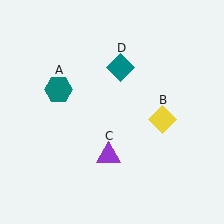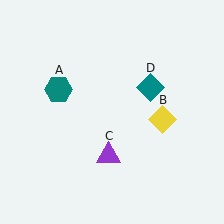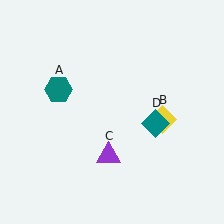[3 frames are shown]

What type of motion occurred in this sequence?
The teal diamond (object D) rotated clockwise around the center of the scene.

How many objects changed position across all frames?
1 object changed position: teal diamond (object D).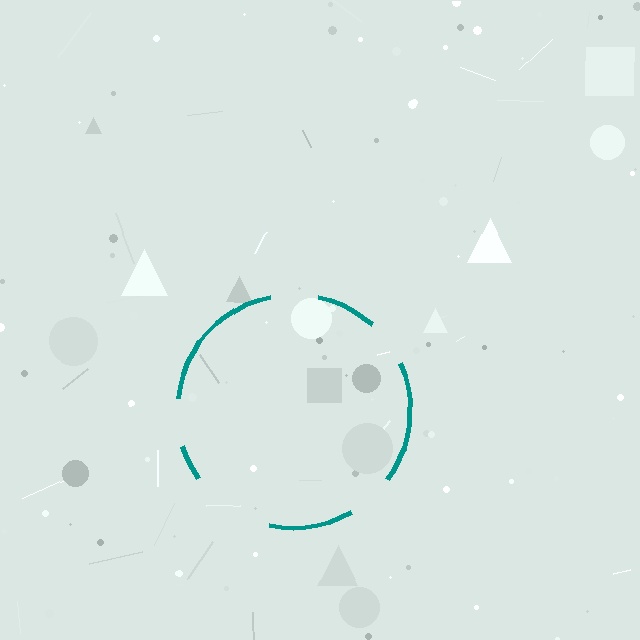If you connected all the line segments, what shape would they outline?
They would outline a circle.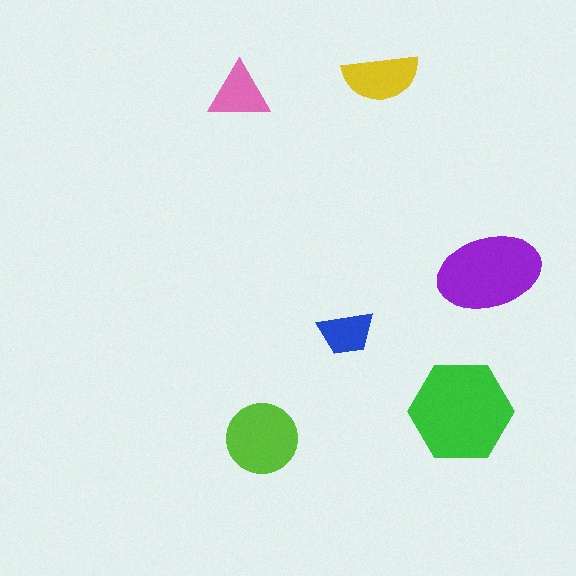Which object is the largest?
The green hexagon.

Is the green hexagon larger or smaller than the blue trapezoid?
Larger.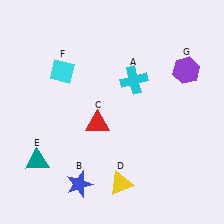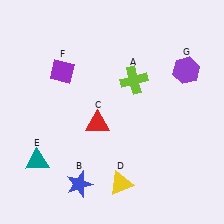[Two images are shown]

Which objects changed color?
A changed from cyan to lime. F changed from cyan to purple.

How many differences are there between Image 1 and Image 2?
There are 2 differences between the two images.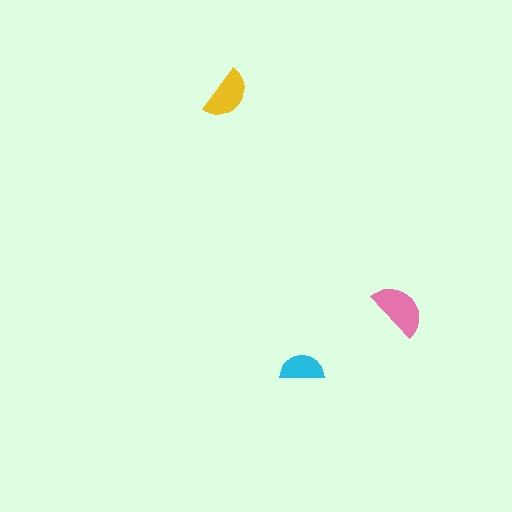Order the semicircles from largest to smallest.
the pink one, the yellow one, the cyan one.